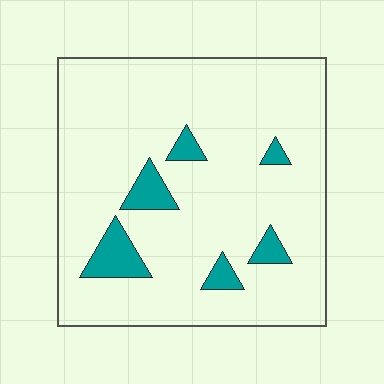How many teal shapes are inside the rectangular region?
6.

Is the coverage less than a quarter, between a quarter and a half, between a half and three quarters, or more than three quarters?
Less than a quarter.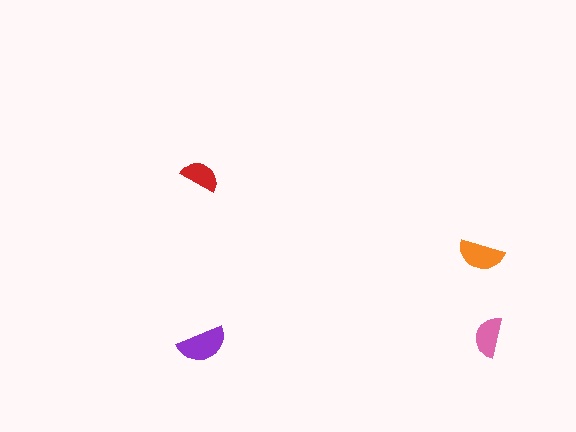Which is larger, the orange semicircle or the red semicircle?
The orange one.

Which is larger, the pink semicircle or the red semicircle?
The pink one.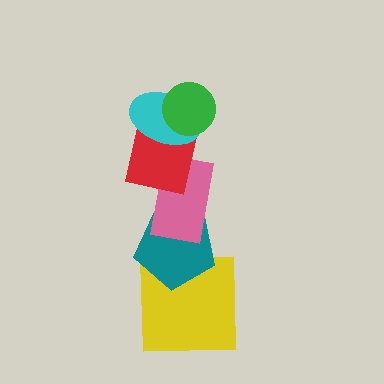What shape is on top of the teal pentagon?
The pink rectangle is on top of the teal pentagon.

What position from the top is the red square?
The red square is 3rd from the top.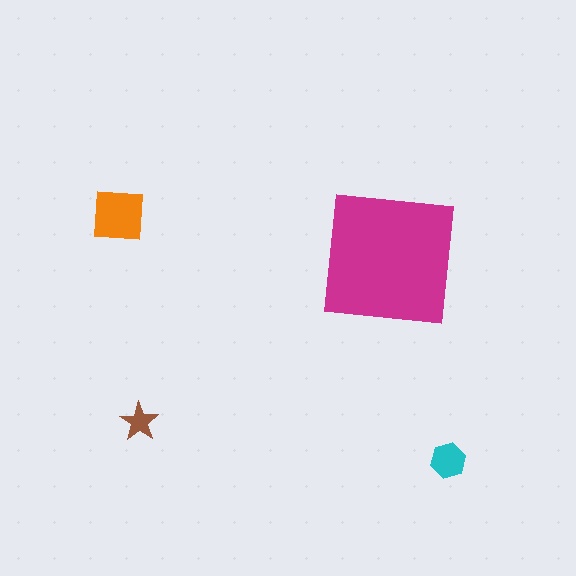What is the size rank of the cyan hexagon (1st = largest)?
3rd.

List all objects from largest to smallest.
The magenta square, the orange square, the cyan hexagon, the brown star.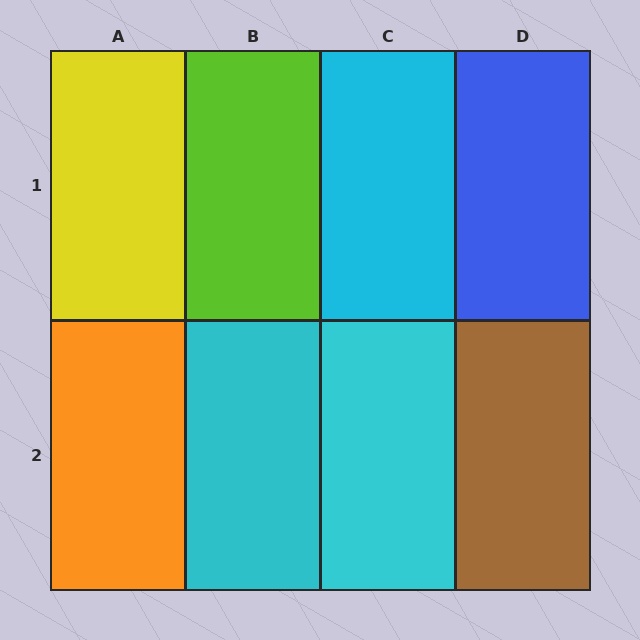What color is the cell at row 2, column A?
Orange.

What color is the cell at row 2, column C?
Cyan.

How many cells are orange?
1 cell is orange.